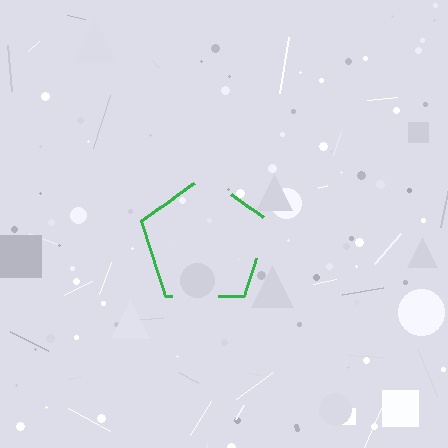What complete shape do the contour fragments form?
The contour fragments form a pentagon.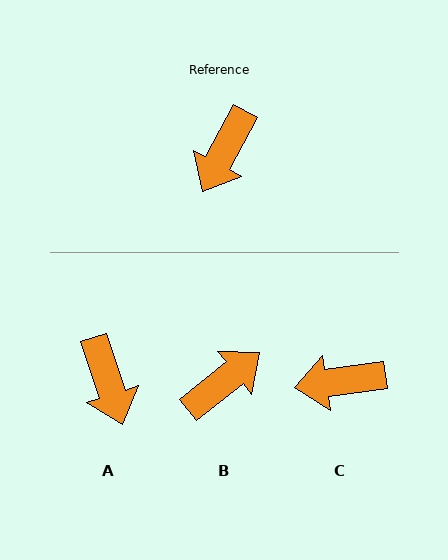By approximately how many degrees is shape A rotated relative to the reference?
Approximately 46 degrees counter-clockwise.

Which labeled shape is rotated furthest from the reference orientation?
B, about 157 degrees away.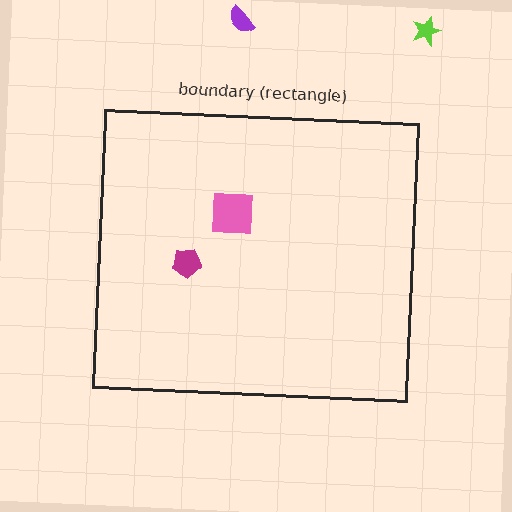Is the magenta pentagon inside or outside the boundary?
Inside.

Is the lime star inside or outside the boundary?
Outside.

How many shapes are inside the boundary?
2 inside, 2 outside.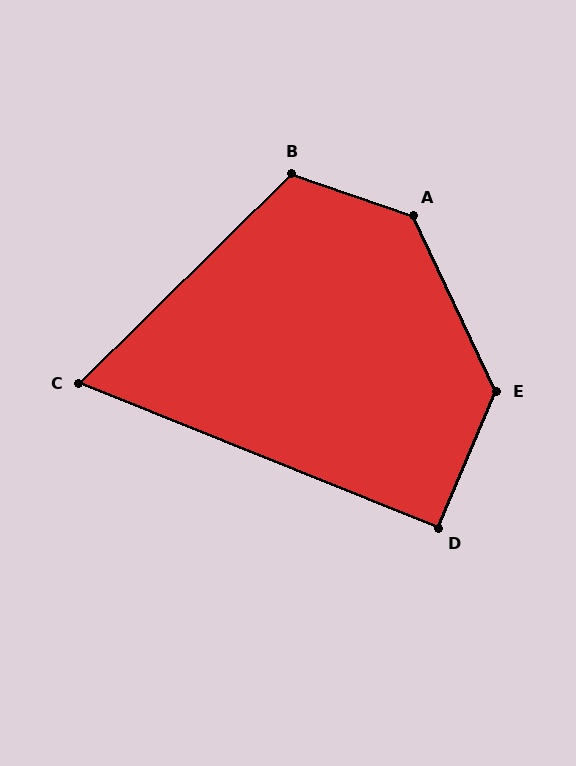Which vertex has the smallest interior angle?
C, at approximately 66 degrees.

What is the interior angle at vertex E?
Approximately 131 degrees (obtuse).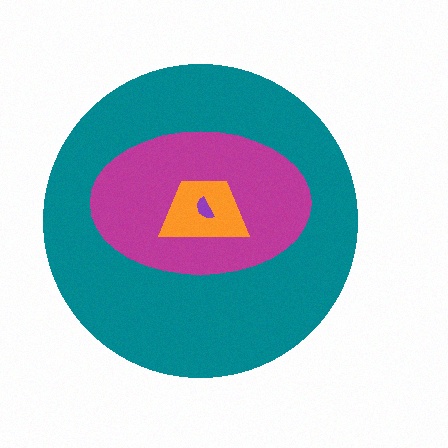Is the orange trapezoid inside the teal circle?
Yes.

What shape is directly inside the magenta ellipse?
The orange trapezoid.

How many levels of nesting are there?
4.